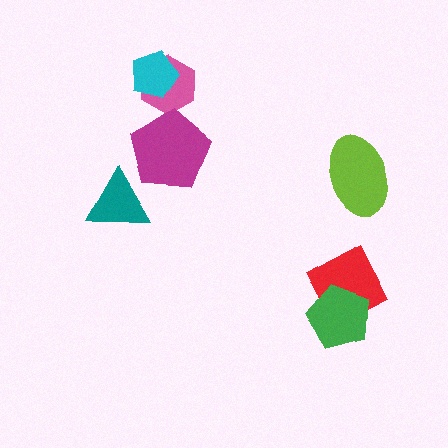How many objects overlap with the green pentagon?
1 object overlaps with the green pentagon.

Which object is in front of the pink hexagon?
The cyan pentagon is in front of the pink hexagon.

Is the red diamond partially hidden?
Yes, it is partially covered by another shape.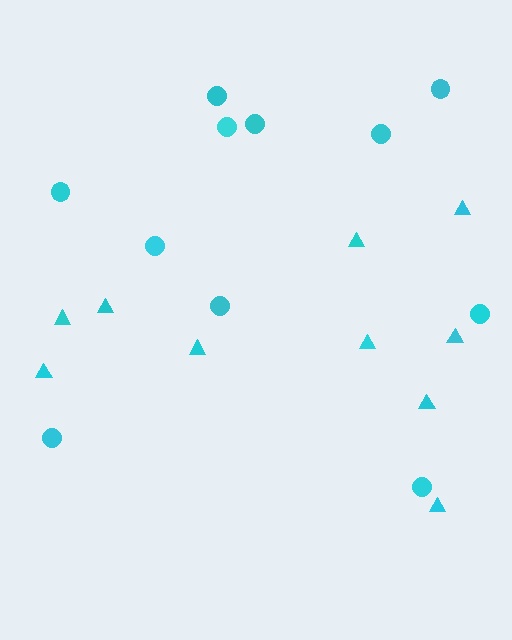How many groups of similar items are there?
There are 2 groups: one group of triangles (10) and one group of circles (11).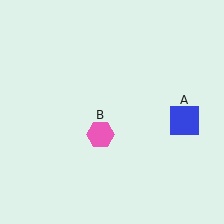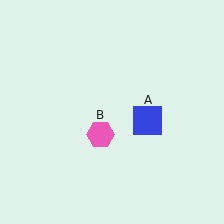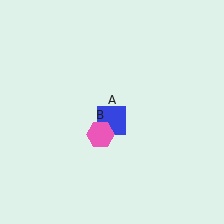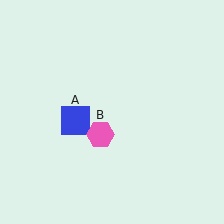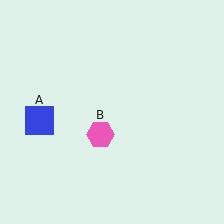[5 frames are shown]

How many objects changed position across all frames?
1 object changed position: blue square (object A).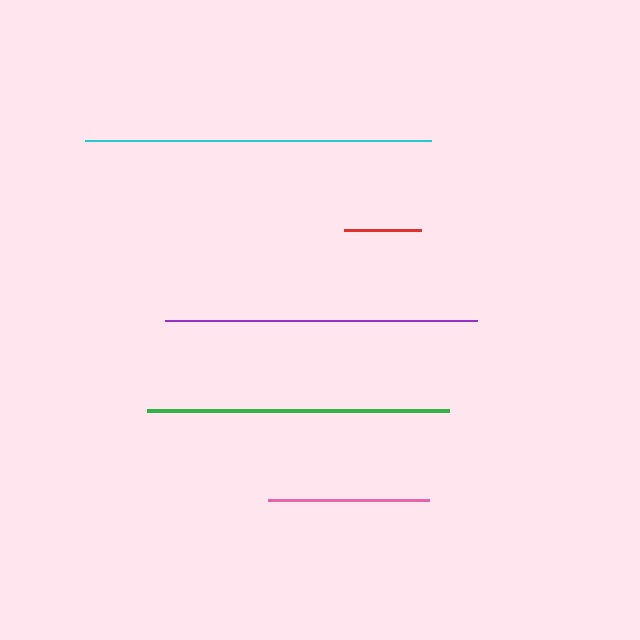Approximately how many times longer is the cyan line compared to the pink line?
The cyan line is approximately 2.2 times the length of the pink line.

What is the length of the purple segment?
The purple segment is approximately 312 pixels long.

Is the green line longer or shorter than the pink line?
The green line is longer than the pink line.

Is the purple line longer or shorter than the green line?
The purple line is longer than the green line.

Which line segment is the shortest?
The red line is the shortest at approximately 76 pixels.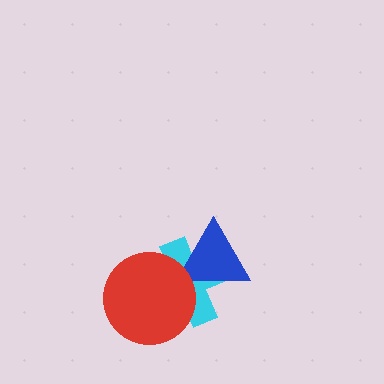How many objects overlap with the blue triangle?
2 objects overlap with the blue triangle.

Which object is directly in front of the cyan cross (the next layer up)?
The blue triangle is directly in front of the cyan cross.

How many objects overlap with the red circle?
2 objects overlap with the red circle.